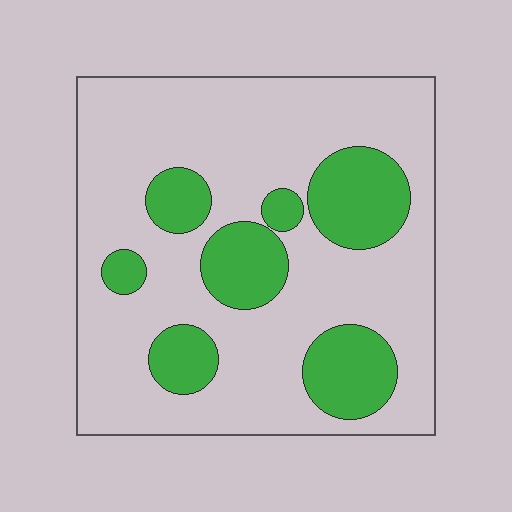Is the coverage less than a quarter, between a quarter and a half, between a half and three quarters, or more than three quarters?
Between a quarter and a half.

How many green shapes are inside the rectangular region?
7.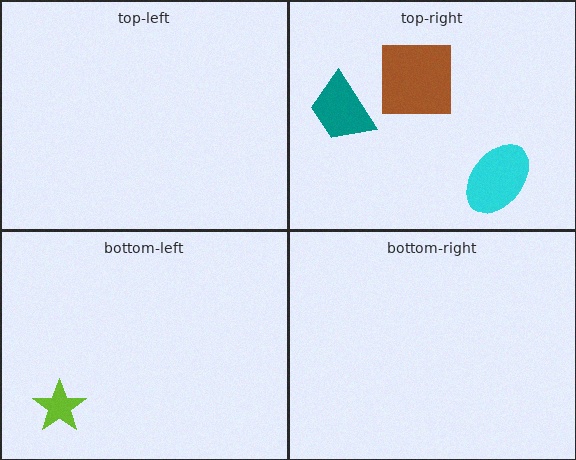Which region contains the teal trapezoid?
The top-right region.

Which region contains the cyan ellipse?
The top-right region.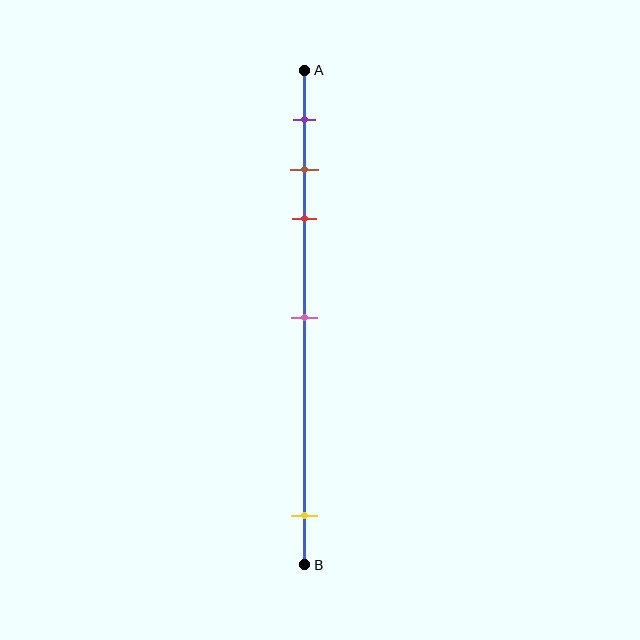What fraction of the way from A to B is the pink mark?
The pink mark is approximately 50% (0.5) of the way from A to B.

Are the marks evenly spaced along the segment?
No, the marks are not evenly spaced.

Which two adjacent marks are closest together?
The brown and red marks are the closest adjacent pair.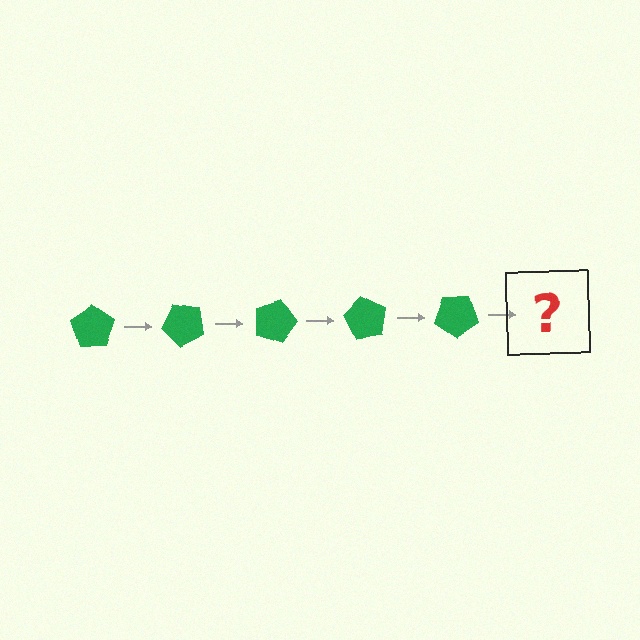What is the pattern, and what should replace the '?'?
The pattern is that the pentagon rotates 45 degrees each step. The '?' should be a green pentagon rotated 225 degrees.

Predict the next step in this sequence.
The next step is a green pentagon rotated 225 degrees.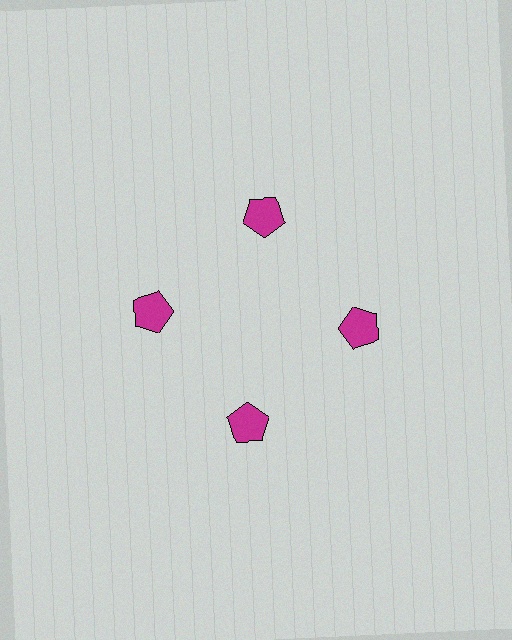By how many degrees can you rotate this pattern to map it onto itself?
The pattern maps onto itself every 90 degrees of rotation.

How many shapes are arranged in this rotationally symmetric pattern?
There are 4 shapes, arranged in 4 groups of 1.